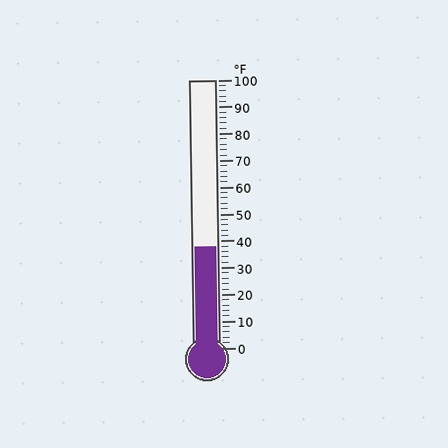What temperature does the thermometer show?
The thermometer shows approximately 38°F.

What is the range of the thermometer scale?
The thermometer scale ranges from 0°F to 100°F.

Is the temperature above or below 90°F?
The temperature is below 90°F.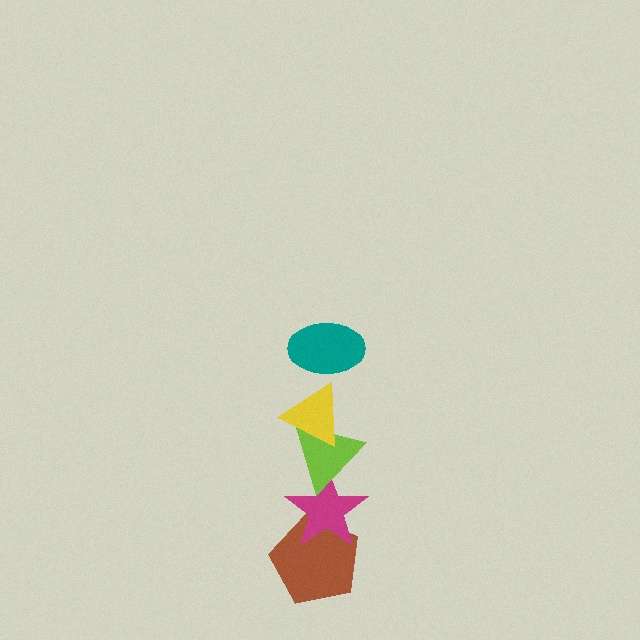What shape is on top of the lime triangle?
The yellow triangle is on top of the lime triangle.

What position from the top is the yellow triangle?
The yellow triangle is 2nd from the top.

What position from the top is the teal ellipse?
The teal ellipse is 1st from the top.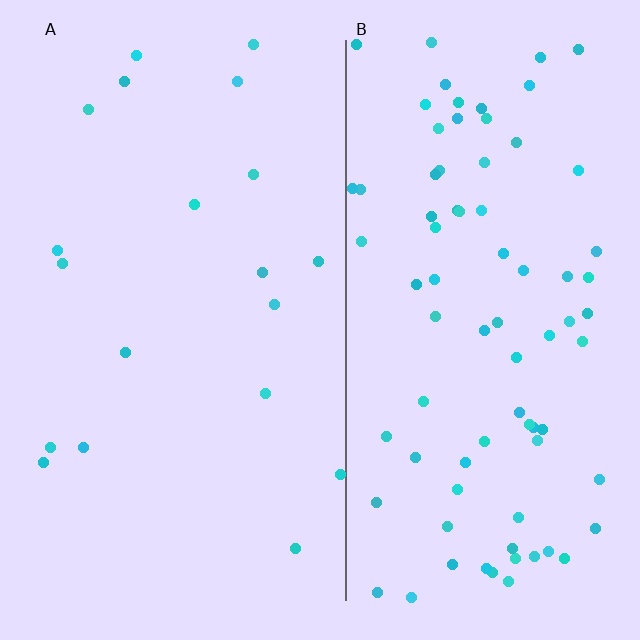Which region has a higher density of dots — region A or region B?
B (the right).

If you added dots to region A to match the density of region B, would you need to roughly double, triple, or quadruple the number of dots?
Approximately quadruple.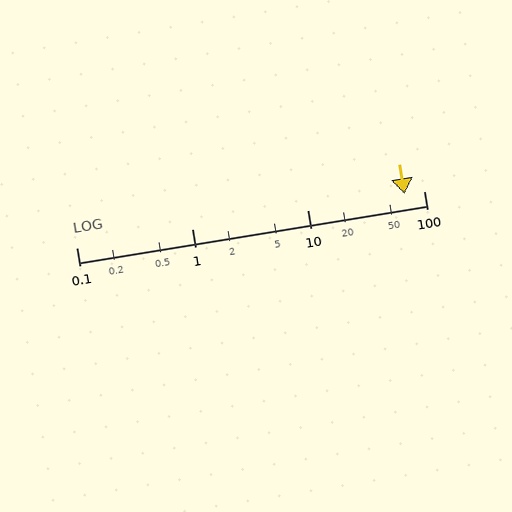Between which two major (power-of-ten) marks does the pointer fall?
The pointer is between 10 and 100.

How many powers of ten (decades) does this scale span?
The scale spans 3 decades, from 0.1 to 100.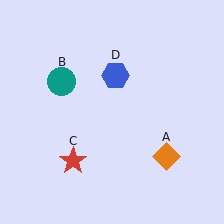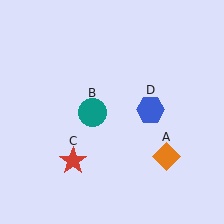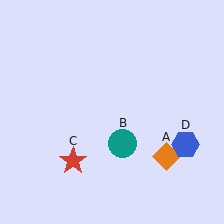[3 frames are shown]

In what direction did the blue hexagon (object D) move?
The blue hexagon (object D) moved down and to the right.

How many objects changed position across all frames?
2 objects changed position: teal circle (object B), blue hexagon (object D).